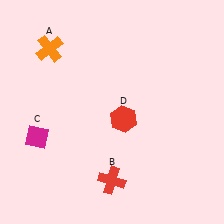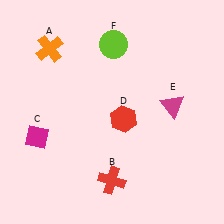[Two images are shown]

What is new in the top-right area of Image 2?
A magenta triangle (E) was added in the top-right area of Image 2.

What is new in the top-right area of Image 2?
A lime circle (F) was added in the top-right area of Image 2.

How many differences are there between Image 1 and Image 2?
There are 2 differences between the two images.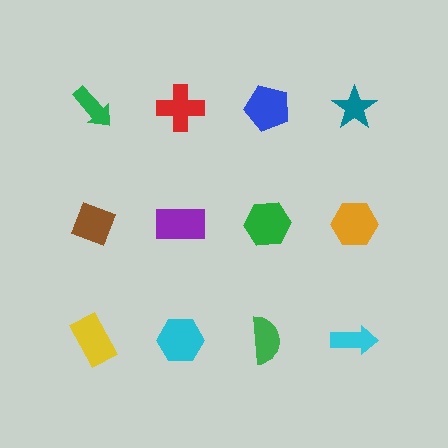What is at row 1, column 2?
A red cross.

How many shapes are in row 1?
4 shapes.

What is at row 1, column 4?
A teal star.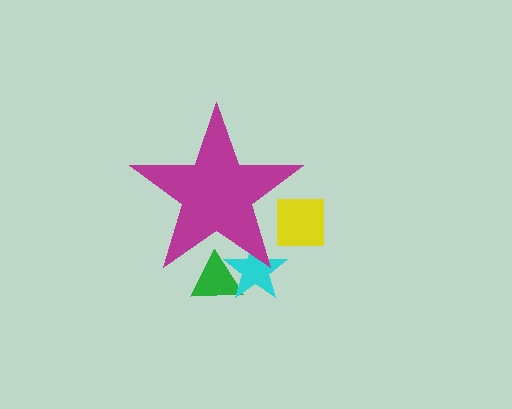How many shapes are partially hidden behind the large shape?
3 shapes are partially hidden.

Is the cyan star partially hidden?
Yes, the cyan star is partially hidden behind the magenta star.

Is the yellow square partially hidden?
Yes, the yellow square is partially hidden behind the magenta star.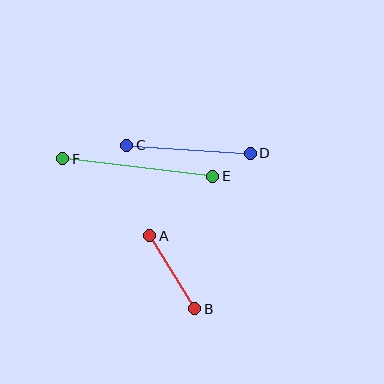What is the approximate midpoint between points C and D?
The midpoint is at approximately (188, 149) pixels.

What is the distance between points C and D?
The distance is approximately 124 pixels.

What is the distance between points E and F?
The distance is approximately 151 pixels.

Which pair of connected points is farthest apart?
Points E and F are farthest apart.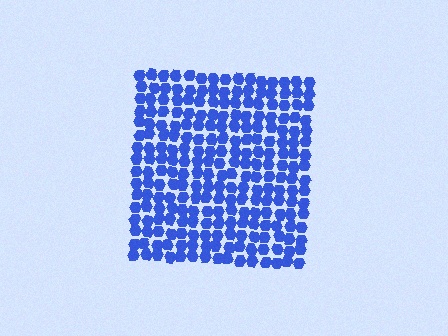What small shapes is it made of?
It is made of small hexagons.